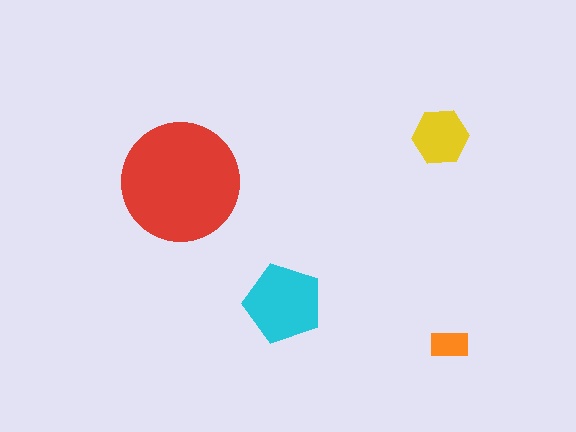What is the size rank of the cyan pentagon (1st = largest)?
2nd.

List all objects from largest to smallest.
The red circle, the cyan pentagon, the yellow hexagon, the orange rectangle.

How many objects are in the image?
There are 4 objects in the image.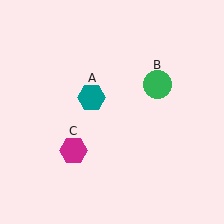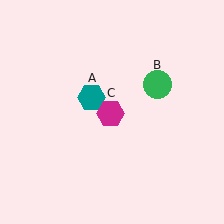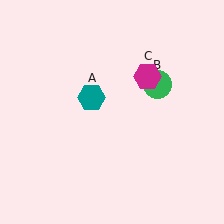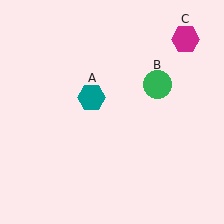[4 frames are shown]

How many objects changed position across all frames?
1 object changed position: magenta hexagon (object C).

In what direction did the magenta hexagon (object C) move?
The magenta hexagon (object C) moved up and to the right.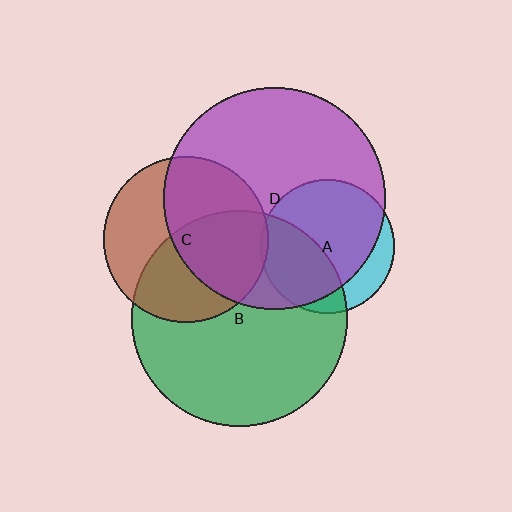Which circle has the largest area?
Circle D (purple).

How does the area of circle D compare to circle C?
Approximately 1.8 times.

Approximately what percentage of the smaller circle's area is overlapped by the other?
Approximately 40%.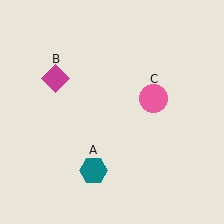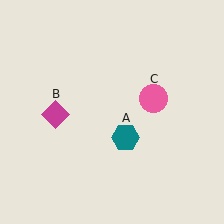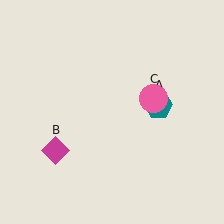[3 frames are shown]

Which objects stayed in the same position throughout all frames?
Pink circle (object C) remained stationary.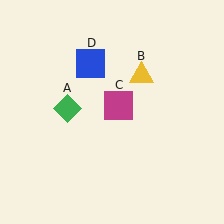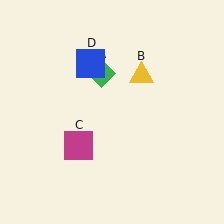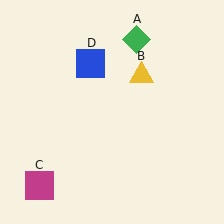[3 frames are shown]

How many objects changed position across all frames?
2 objects changed position: green diamond (object A), magenta square (object C).